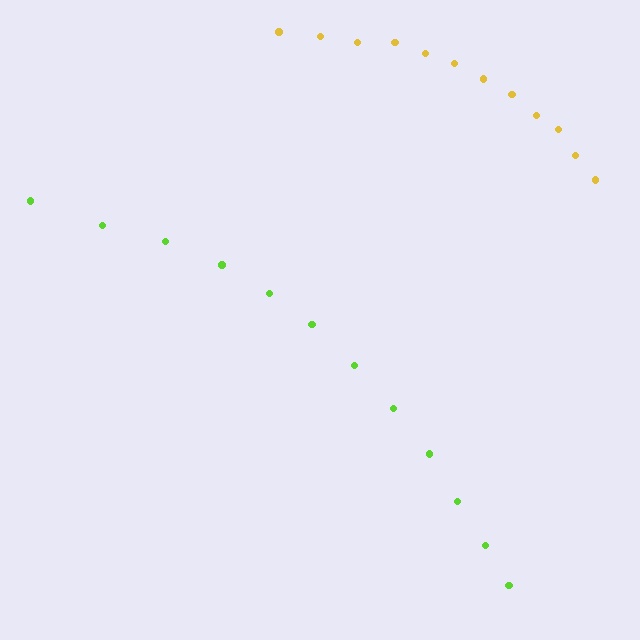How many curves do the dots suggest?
There are 2 distinct paths.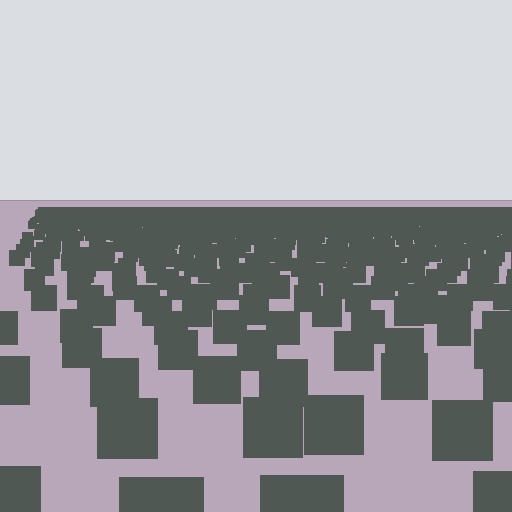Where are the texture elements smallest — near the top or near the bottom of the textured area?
Near the top.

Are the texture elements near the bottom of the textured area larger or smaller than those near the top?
Larger. Near the bottom, elements are closer to the viewer and appear at a bigger on-screen size.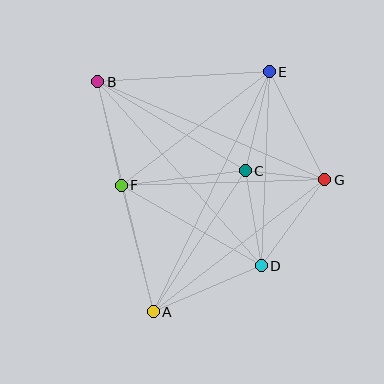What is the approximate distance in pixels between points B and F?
The distance between B and F is approximately 106 pixels.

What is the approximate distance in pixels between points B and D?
The distance between B and D is approximately 246 pixels.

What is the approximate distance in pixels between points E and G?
The distance between E and G is approximately 121 pixels.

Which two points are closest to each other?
Points C and G are closest to each other.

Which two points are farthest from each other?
Points A and E are farthest from each other.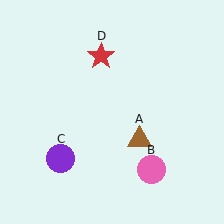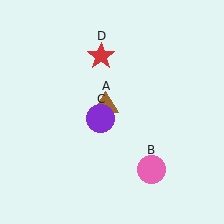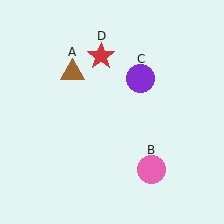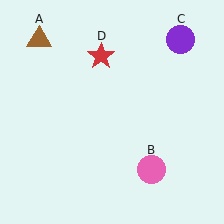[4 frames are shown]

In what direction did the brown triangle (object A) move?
The brown triangle (object A) moved up and to the left.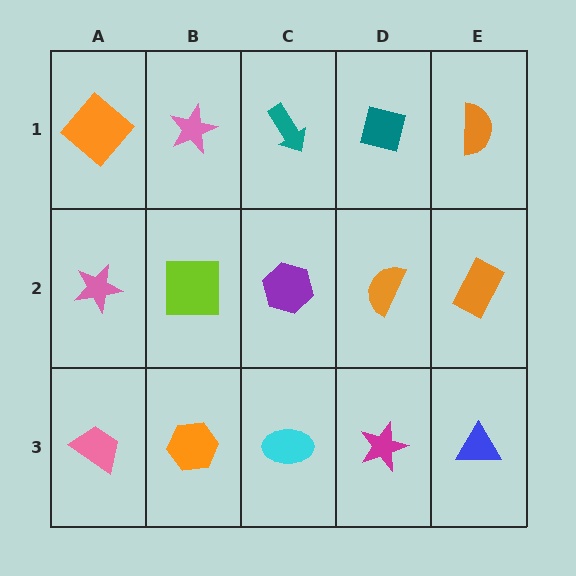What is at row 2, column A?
A pink star.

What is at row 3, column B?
An orange hexagon.